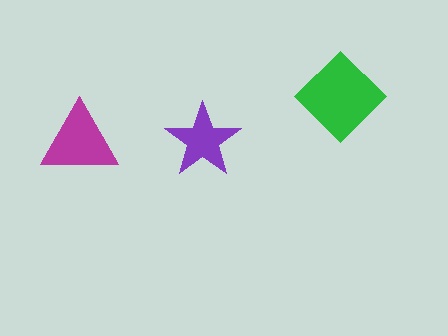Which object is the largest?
The green diamond.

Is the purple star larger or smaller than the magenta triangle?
Smaller.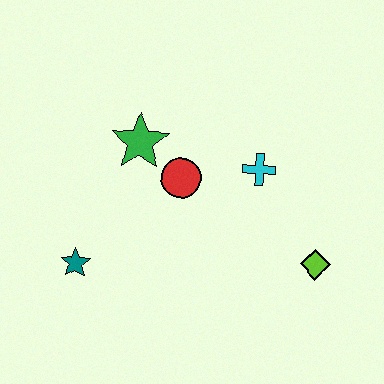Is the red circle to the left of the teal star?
No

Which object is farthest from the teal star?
The lime diamond is farthest from the teal star.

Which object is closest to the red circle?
The green star is closest to the red circle.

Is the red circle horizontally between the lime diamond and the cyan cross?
No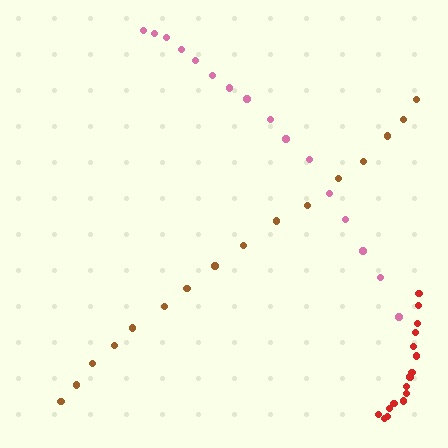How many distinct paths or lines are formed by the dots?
There are 3 distinct paths.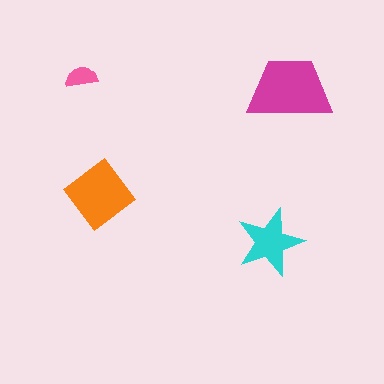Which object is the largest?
The magenta trapezoid.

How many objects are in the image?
There are 4 objects in the image.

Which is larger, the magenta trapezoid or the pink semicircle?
The magenta trapezoid.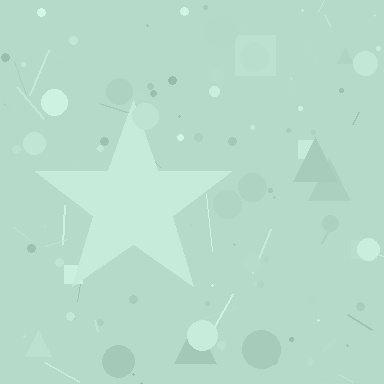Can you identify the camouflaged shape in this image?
The camouflaged shape is a star.